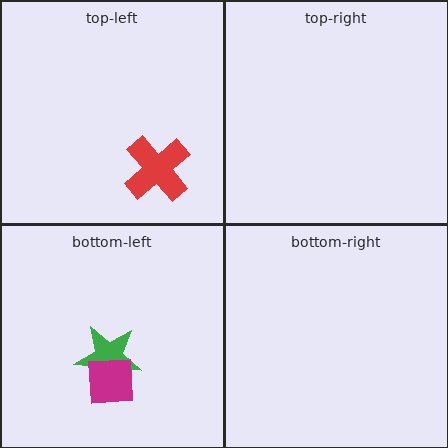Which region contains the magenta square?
The bottom-left region.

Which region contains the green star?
The bottom-left region.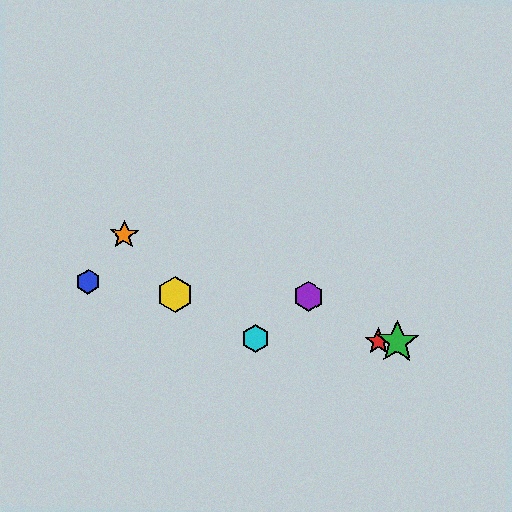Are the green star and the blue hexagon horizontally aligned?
No, the green star is at y≈342 and the blue hexagon is at y≈282.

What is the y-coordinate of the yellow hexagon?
The yellow hexagon is at y≈294.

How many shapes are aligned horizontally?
3 shapes (the red star, the green star, the cyan hexagon) are aligned horizontally.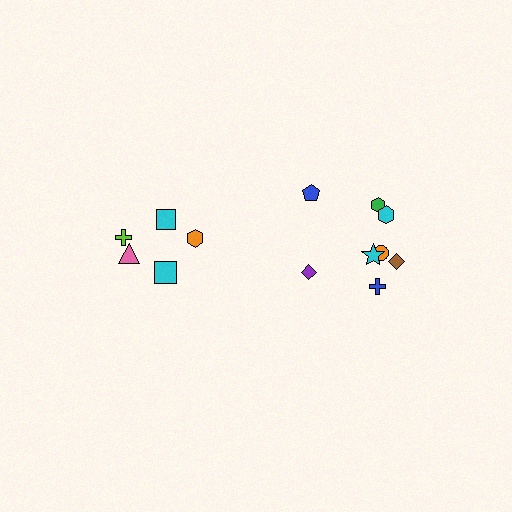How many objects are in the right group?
There are 8 objects.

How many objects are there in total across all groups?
There are 13 objects.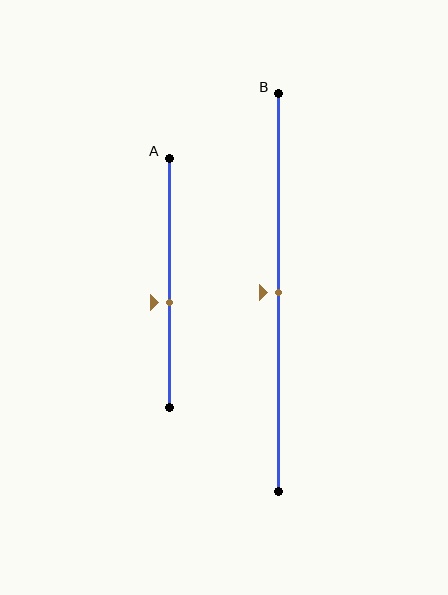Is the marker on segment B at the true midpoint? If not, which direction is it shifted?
Yes, the marker on segment B is at the true midpoint.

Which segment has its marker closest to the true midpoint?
Segment B has its marker closest to the true midpoint.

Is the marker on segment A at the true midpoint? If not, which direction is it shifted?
No, the marker on segment A is shifted downward by about 8% of the segment length.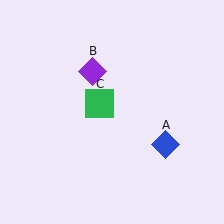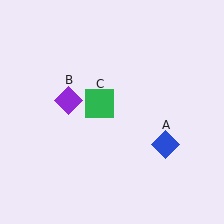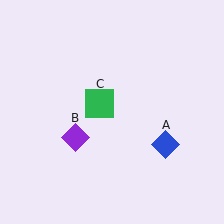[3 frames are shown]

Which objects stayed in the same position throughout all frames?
Blue diamond (object A) and green square (object C) remained stationary.